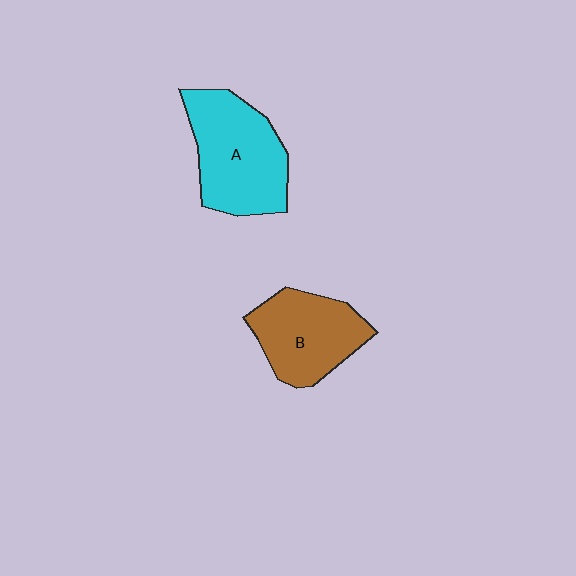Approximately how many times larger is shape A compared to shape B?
Approximately 1.2 times.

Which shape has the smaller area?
Shape B (brown).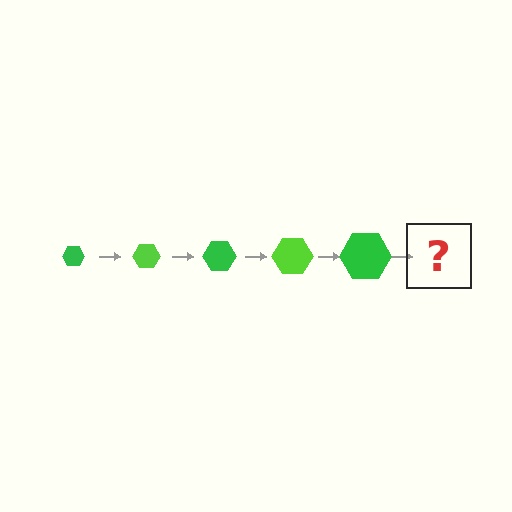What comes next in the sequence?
The next element should be a lime hexagon, larger than the previous one.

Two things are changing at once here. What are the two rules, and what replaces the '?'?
The two rules are that the hexagon grows larger each step and the color cycles through green and lime. The '?' should be a lime hexagon, larger than the previous one.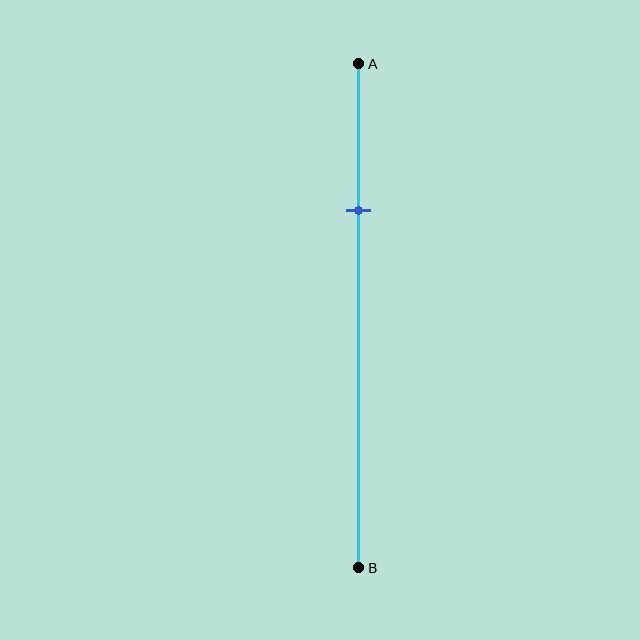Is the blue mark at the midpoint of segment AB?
No, the mark is at about 30% from A, not at the 50% midpoint.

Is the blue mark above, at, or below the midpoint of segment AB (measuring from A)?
The blue mark is above the midpoint of segment AB.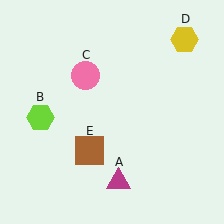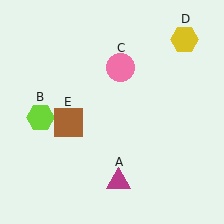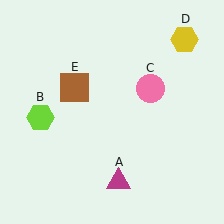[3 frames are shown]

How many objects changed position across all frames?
2 objects changed position: pink circle (object C), brown square (object E).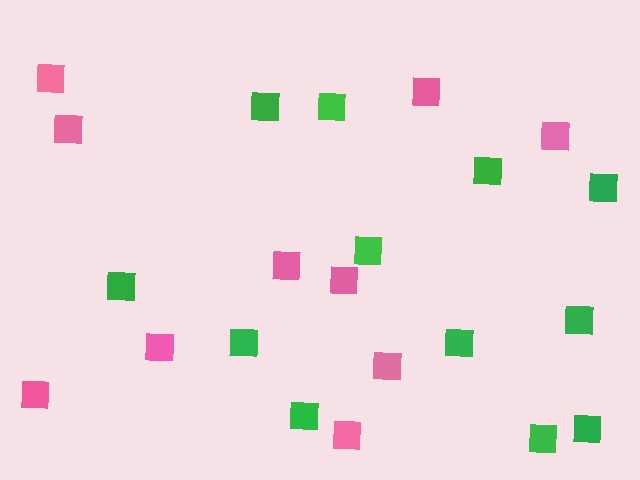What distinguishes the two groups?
There are 2 groups: one group of green squares (12) and one group of pink squares (10).